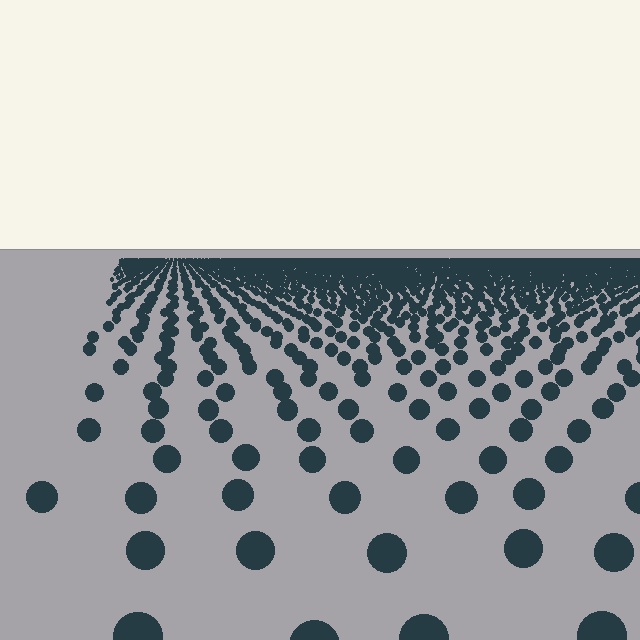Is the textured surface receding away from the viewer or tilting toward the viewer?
The surface is receding away from the viewer. Texture elements get smaller and denser toward the top.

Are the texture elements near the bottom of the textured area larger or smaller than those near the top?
Larger. Near the bottom, elements are closer to the viewer and appear at a bigger on-screen size.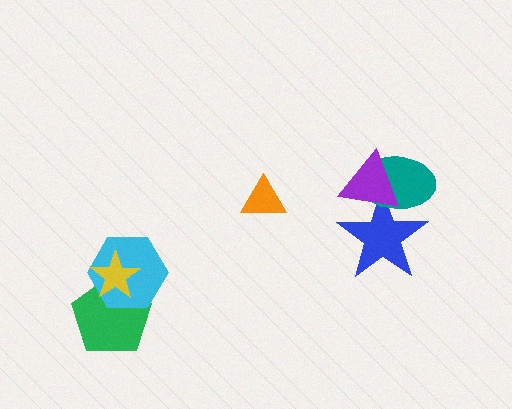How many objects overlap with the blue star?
2 objects overlap with the blue star.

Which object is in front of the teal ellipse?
The purple triangle is in front of the teal ellipse.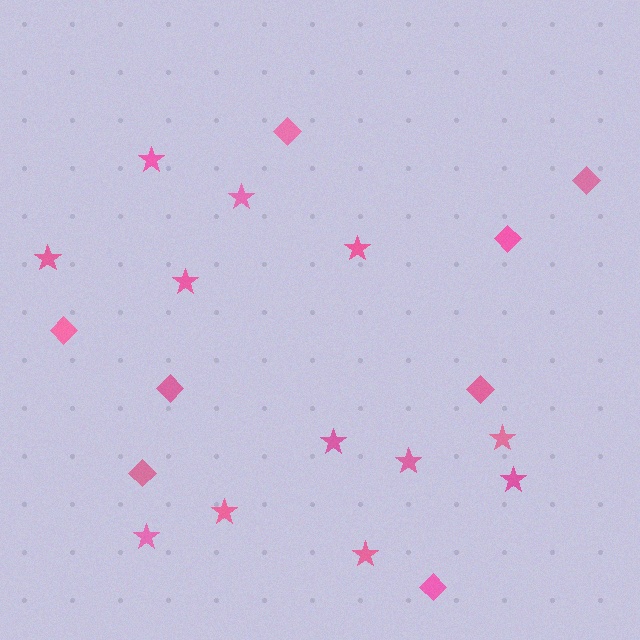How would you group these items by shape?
There are 2 groups: one group of diamonds (8) and one group of stars (12).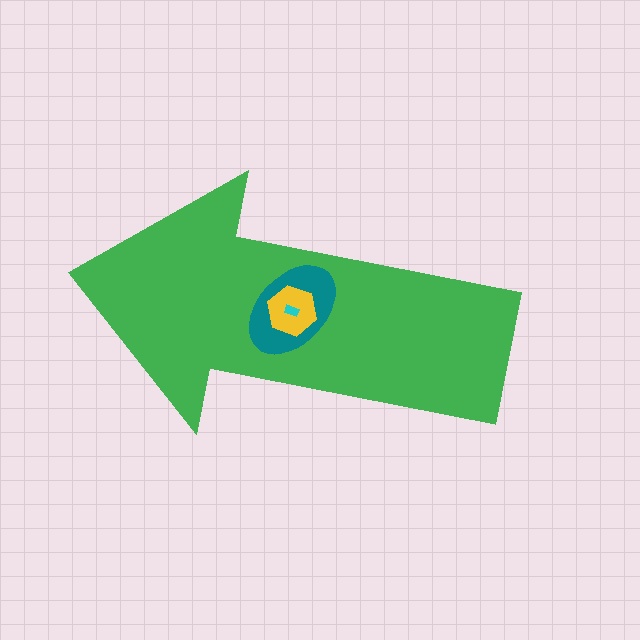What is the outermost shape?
The green arrow.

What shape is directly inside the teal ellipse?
The yellow hexagon.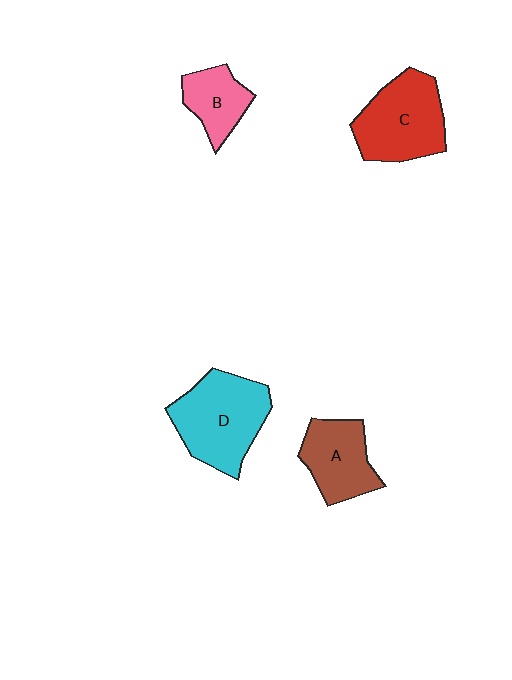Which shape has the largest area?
Shape D (cyan).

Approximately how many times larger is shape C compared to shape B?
Approximately 1.8 times.